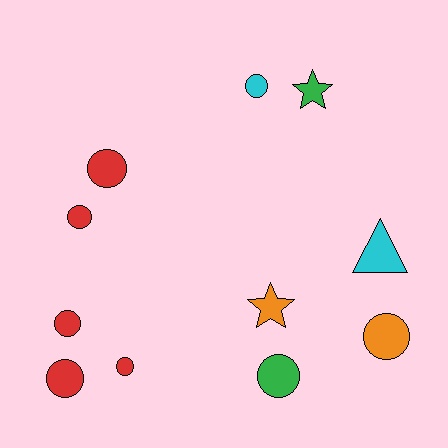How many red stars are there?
There are no red stars.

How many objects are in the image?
There are 11 objects.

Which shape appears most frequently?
Circle, with 8 objects.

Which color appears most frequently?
Red, with 5 objects.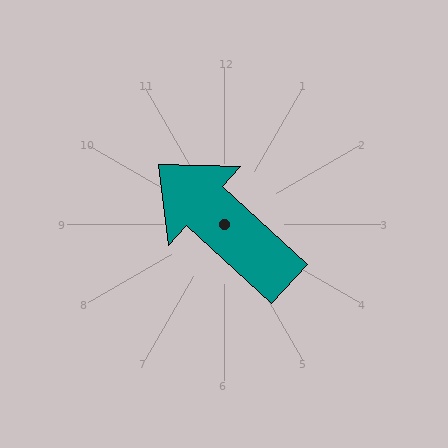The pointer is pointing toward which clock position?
Roughly 10 o'clock.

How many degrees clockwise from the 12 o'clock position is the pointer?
Approximately 312 degrees.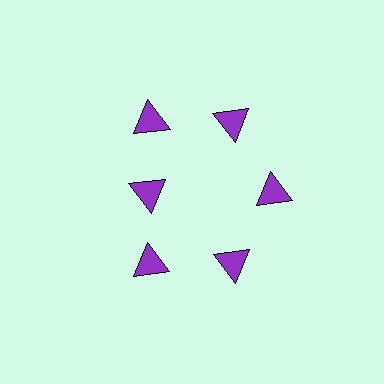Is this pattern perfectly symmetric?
No. The 6 purple triangles are arranged in a ring, but one element near the 9 o'clock position is pulled inward toward the center, breaking the 6-fold rotational symmetry.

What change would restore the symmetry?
The symmetry would be restored by moving it outward, back onto the ring so that all 6 triangles sit at equal angles and equal distance from the center.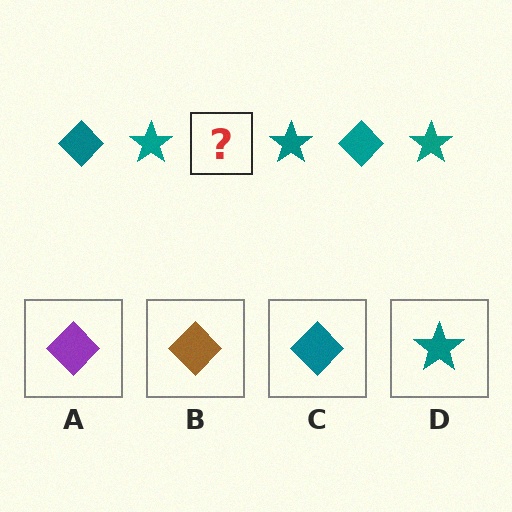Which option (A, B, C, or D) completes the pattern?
C.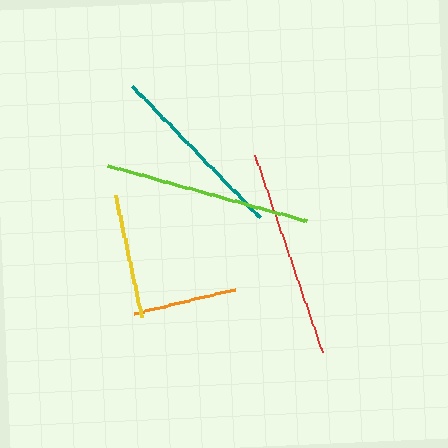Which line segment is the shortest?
The orange line is the shortest at approximately 104 pixels.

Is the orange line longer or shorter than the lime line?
The lime line is longer than the orange line.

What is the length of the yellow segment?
The yellow segment is approximately 124 pixels long.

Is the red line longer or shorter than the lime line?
The red line is longer than the lime line.